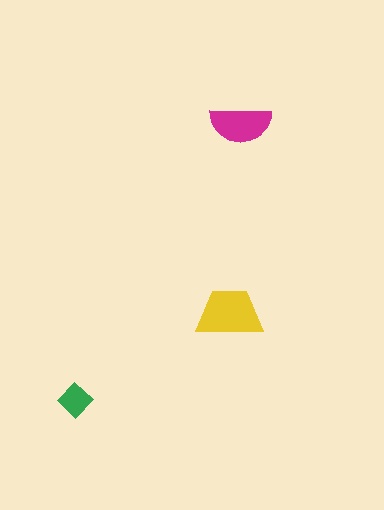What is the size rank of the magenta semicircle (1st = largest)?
2nd.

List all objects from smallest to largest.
The green diamond, the magenta semicircle, the yellow trapezoid.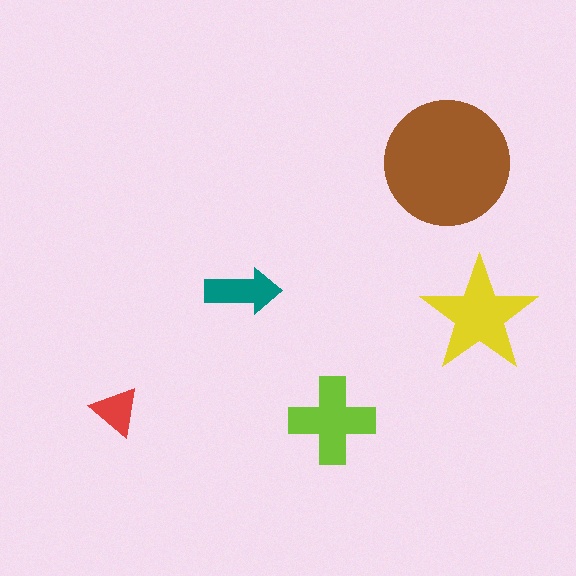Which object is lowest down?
The lime cross is bottommost.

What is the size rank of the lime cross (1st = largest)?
3rd.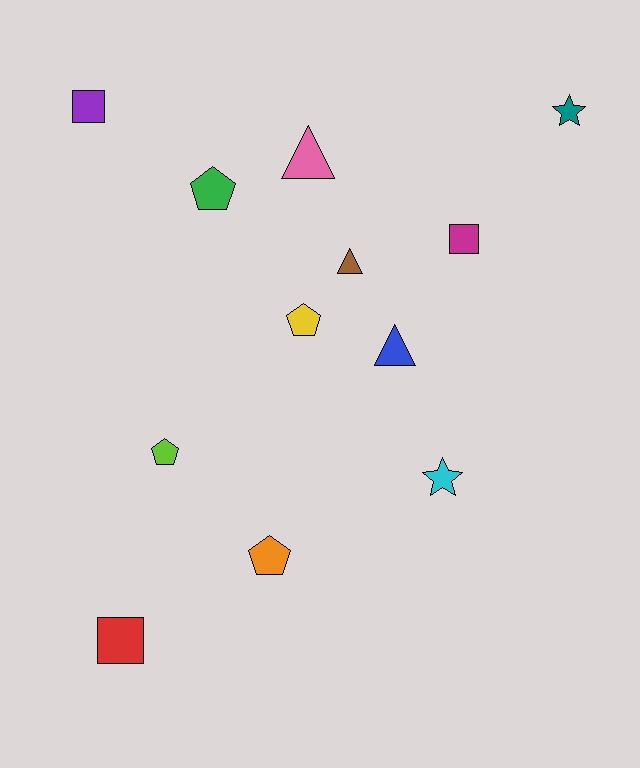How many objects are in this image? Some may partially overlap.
There are 12 objects.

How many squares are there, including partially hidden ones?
There are 3 squares.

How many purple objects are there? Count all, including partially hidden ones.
There is 1 purple object.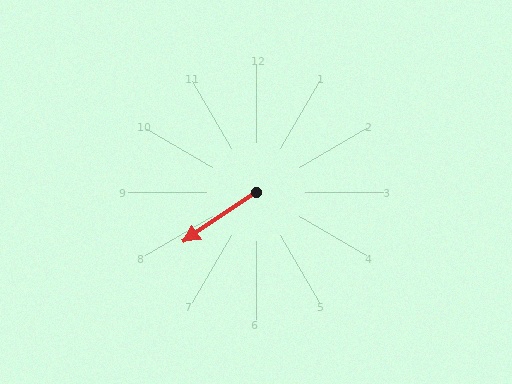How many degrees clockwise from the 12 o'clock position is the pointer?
Approximately 236 degrees.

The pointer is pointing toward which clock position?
Roughly 8 o'clock.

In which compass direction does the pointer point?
Southwest.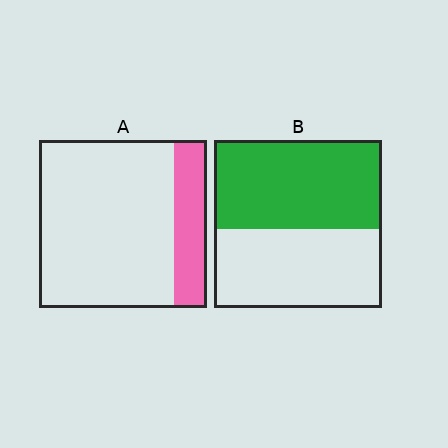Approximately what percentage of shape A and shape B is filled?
A is approximately 20% and B is approximately 55%.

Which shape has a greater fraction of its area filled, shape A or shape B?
Shape B.